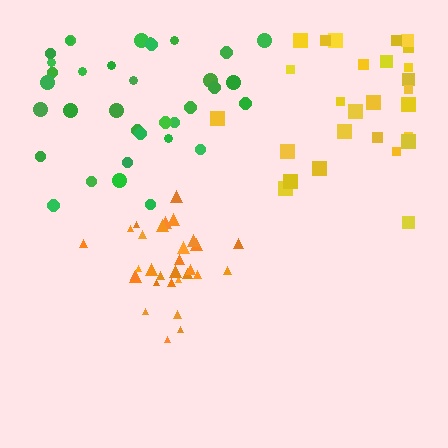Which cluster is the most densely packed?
Orange.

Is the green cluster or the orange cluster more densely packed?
Orange.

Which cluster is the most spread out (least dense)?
Yellow.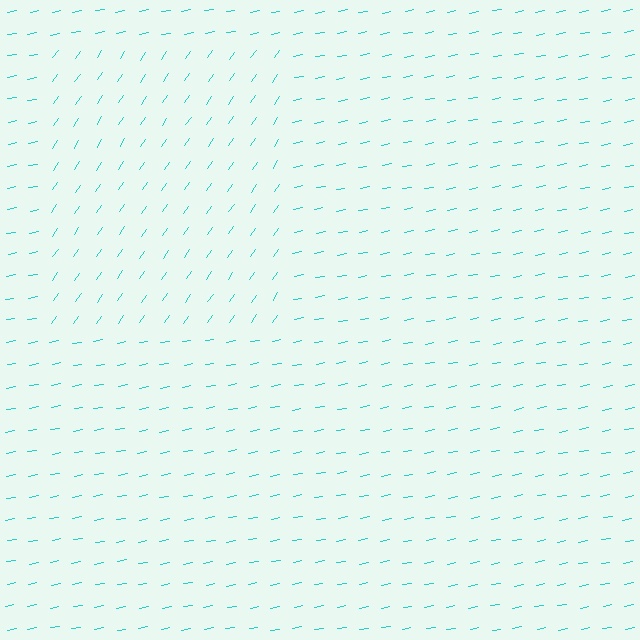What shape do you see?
I see a rectangle.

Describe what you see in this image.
The image is filled with small cyan line segments. A rectangle region in the image has lines oriented differently from the surrounding lines, creating a visible texture boundary.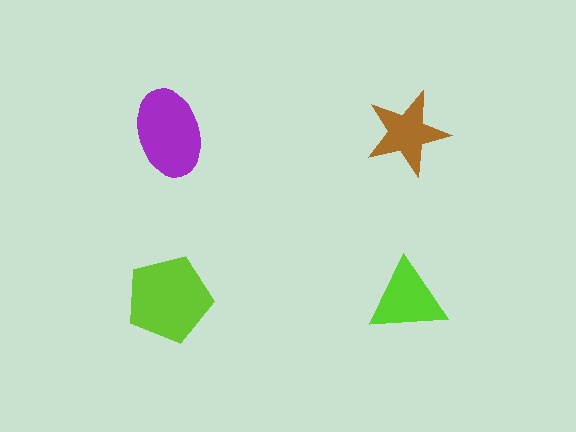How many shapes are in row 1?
2 shapes.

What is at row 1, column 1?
A purple ellipse.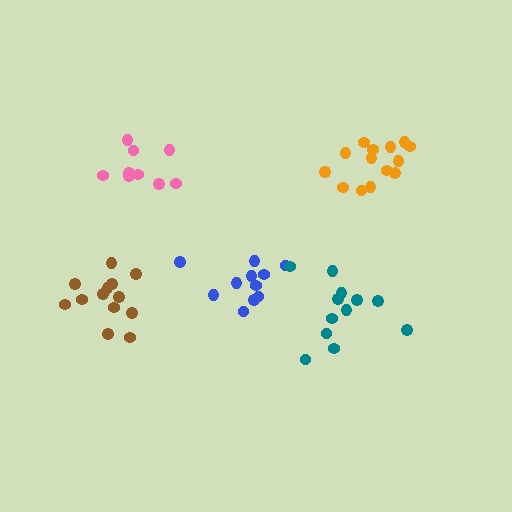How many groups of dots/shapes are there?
There are 5 groups.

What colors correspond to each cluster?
The clusters are colored: blue, orange, teal, pink, brown.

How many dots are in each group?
Group 1: 11 dots, Group 2: 14 dots, Group 3: 12 dots, Group 4: 9 dots, Group 5: 13 dots (59 total).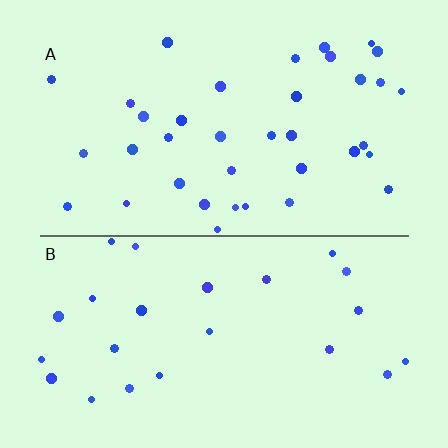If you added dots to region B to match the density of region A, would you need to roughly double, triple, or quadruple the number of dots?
Approximately double.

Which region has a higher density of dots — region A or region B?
A (the top).